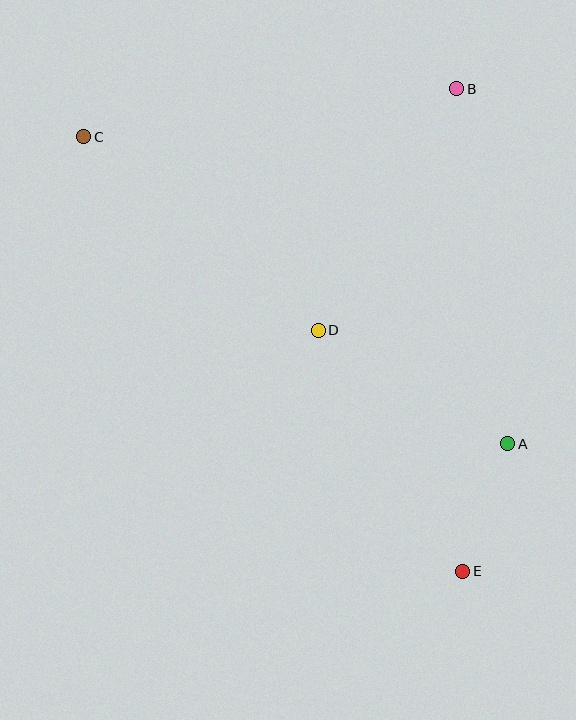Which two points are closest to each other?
Points A and E are closest to each other.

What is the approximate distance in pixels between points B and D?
The distance between B and D is approximately 278 pixels.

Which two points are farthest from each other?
Points C and E are farthest from each other.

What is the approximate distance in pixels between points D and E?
The distance between D and E is approximately 281 pixels.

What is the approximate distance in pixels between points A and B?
The distance between A and B is approximately 359 pixels.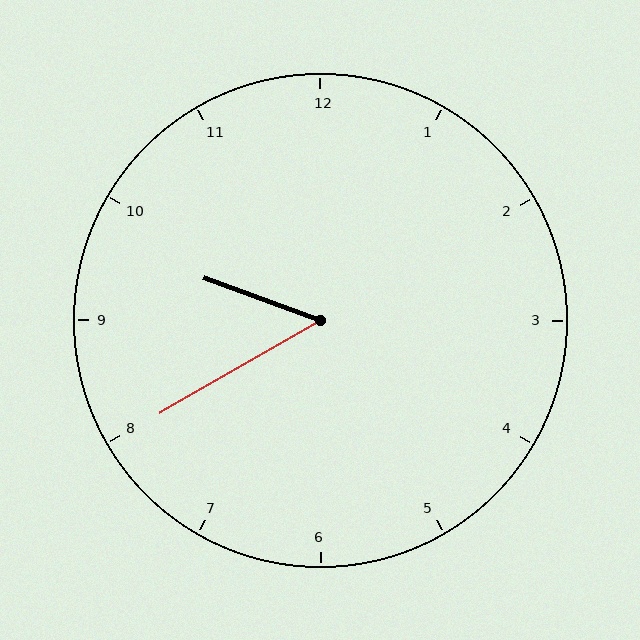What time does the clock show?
9:40.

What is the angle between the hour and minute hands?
Approximately 50 degrees.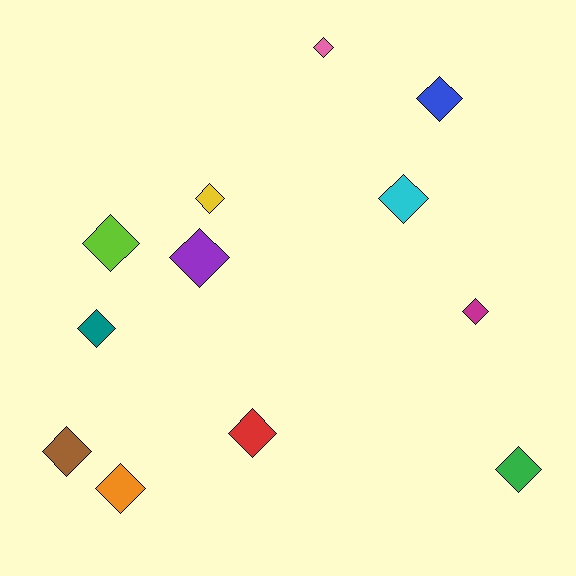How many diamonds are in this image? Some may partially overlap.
There are 12 diamonds.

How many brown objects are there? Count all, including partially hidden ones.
There is 1 brown object.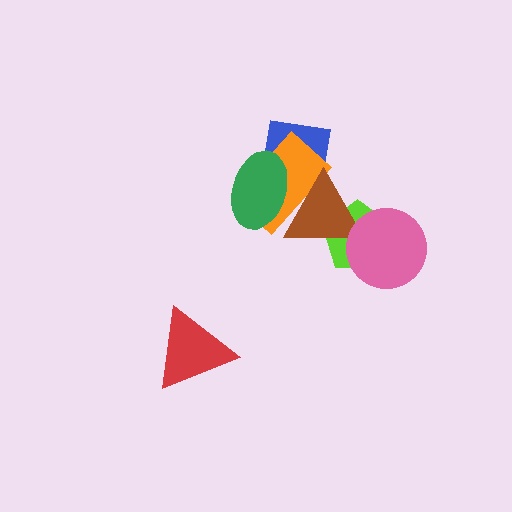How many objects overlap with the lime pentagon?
2 objects overlap with the lime pentagon.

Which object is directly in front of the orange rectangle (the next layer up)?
The brown triangle is directly in front of the orange rectangle.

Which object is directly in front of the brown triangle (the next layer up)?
The green ellipse is directly in front of the brown triangle.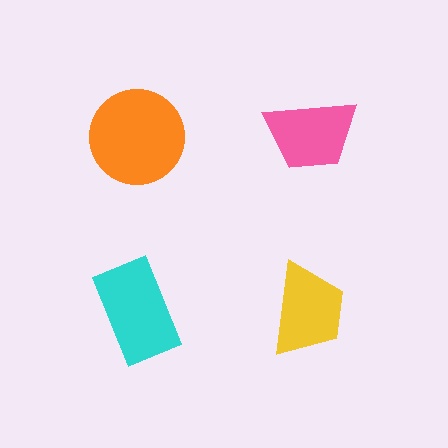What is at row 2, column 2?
A yellow trapezoid.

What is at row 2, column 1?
A cyan rectangle.